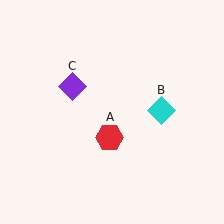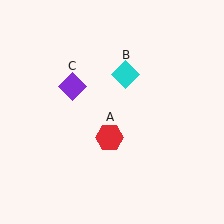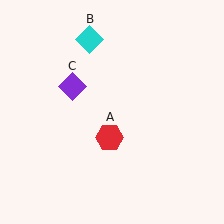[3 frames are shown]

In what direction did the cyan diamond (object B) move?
The cyan diamond (object B) moved up and to the left.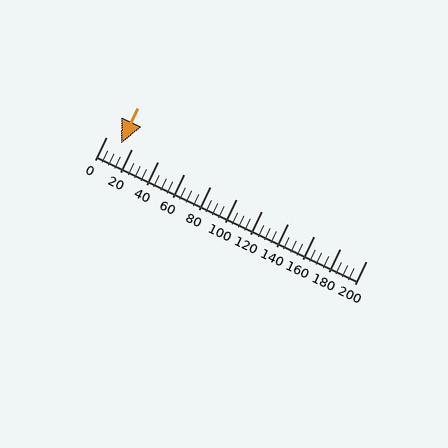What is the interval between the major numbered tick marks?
The major tick marks are spaced 20 units apart.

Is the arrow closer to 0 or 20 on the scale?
The arrow is closer to 20.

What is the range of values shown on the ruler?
The ruler shows values from 0 to 200.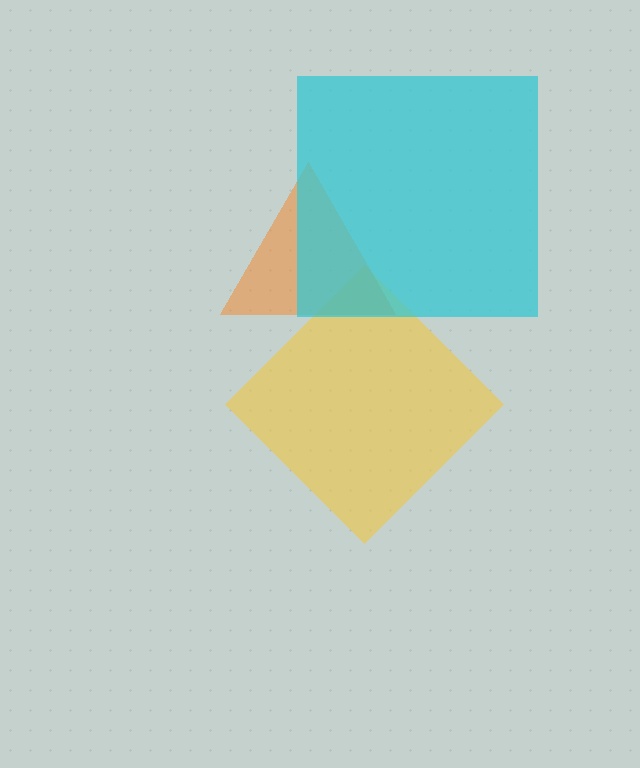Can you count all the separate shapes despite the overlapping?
Yes, there are 3 separate shapes.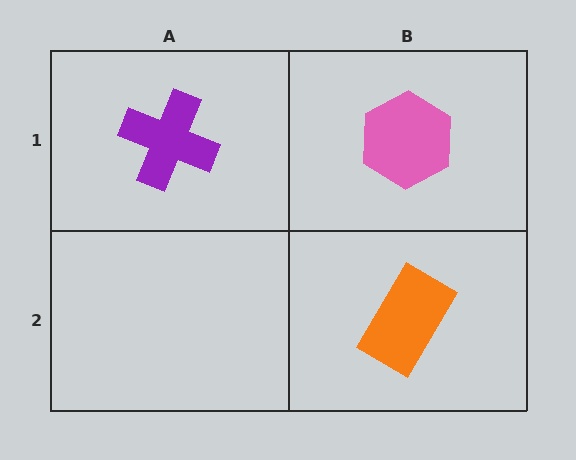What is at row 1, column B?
A pink hexagon.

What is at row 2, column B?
An orange rectangle.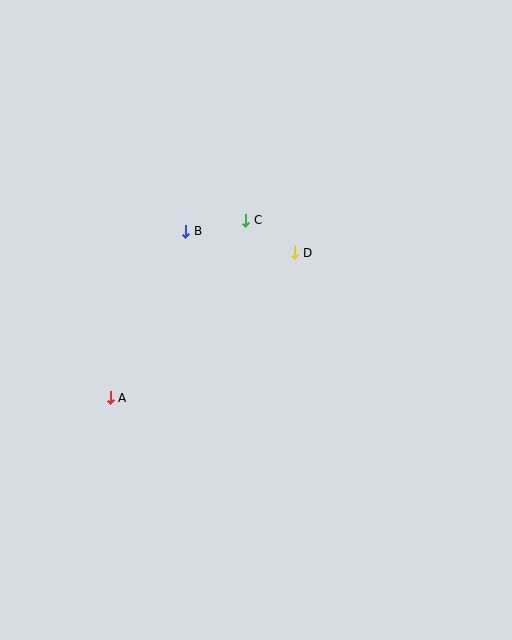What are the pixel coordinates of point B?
Point B is at (186, 231).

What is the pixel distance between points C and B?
The distance between C and B is 61 pixels.